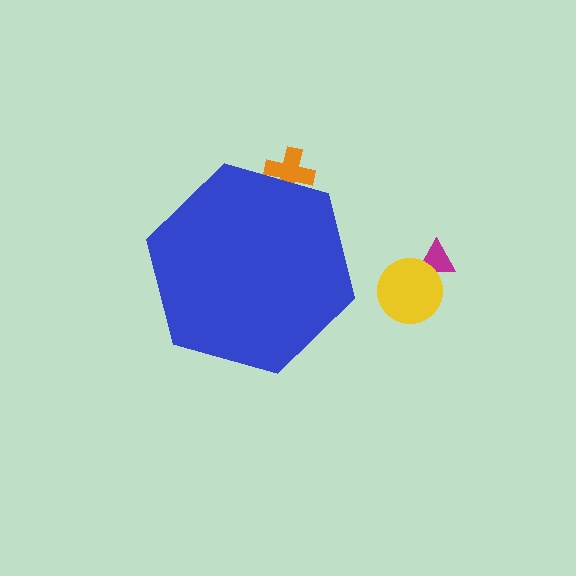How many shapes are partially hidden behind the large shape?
1 shape is partially hidden.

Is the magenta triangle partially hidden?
No, the magenta triangle is fully visible.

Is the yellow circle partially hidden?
No, the yellow circle is fully visible.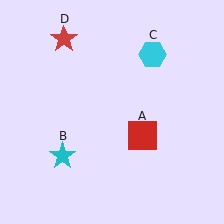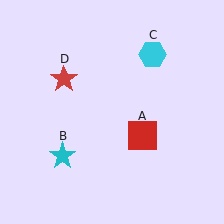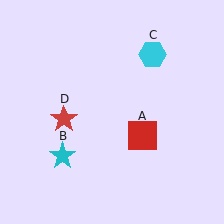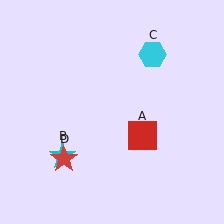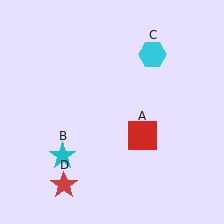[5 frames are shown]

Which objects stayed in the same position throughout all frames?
Red square (object A) and cyan star (object B) and cyan hexagon (object C) remained stationary.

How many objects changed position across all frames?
1 object changed position: red star (object D).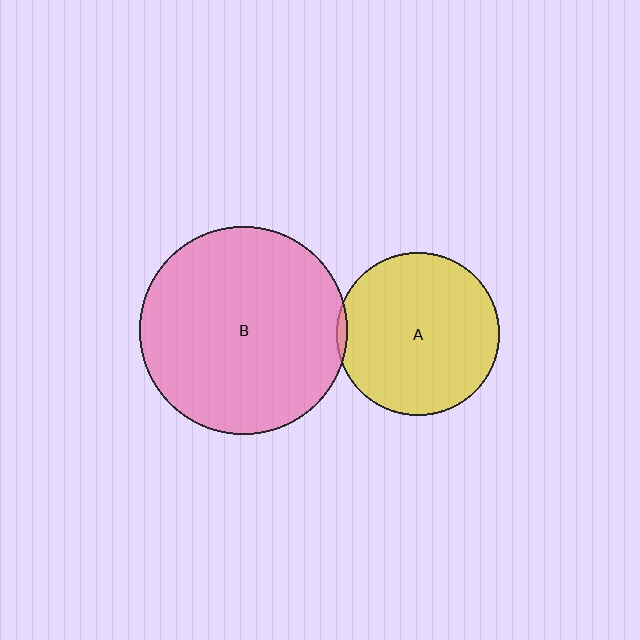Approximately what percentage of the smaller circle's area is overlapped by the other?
Approximately 5%.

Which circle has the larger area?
Circle B (pink).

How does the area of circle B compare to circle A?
Approximately 1.6 times.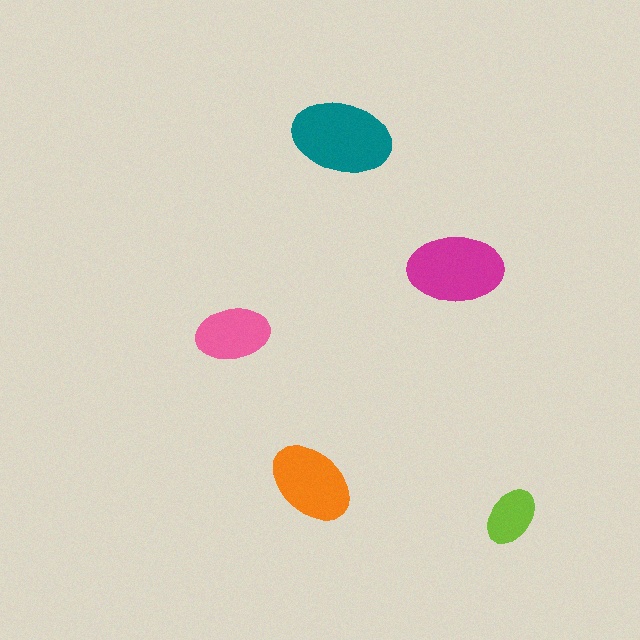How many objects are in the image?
There are 5 objects in the image.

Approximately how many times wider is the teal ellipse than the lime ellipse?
About 1.5 times wider.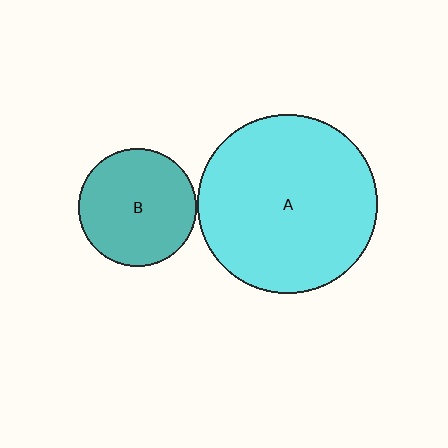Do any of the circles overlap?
No, none of the circles overlap.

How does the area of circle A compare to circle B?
Approximately 2.3 times.